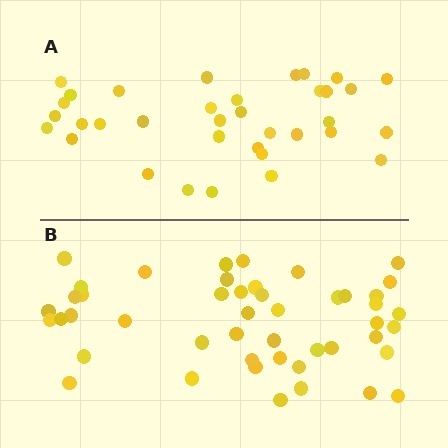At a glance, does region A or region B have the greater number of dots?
Region B (the bottom region) has more dots.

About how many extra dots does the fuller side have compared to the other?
Region B has roughly 12 or so more dots than region A.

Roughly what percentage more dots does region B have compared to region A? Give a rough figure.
About 35% more.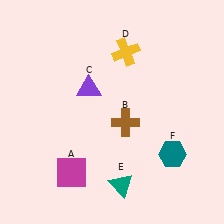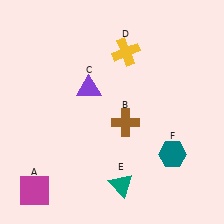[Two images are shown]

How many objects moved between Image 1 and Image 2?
1 object moved between the two images.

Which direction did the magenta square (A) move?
The magenta square (A) moved left.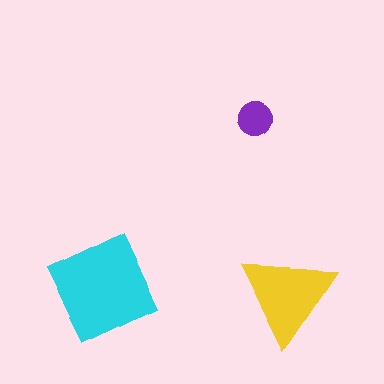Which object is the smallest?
The purple circle.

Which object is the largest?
The cyan diamond.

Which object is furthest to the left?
The cyan diamond is leftmost.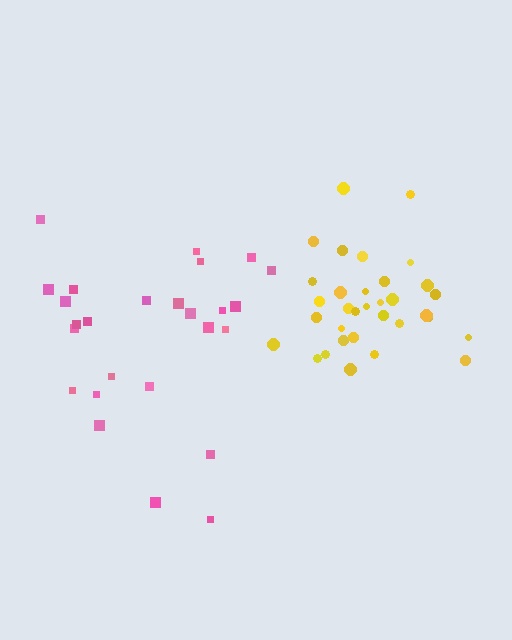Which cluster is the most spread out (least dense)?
Pink.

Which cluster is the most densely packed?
Yellow.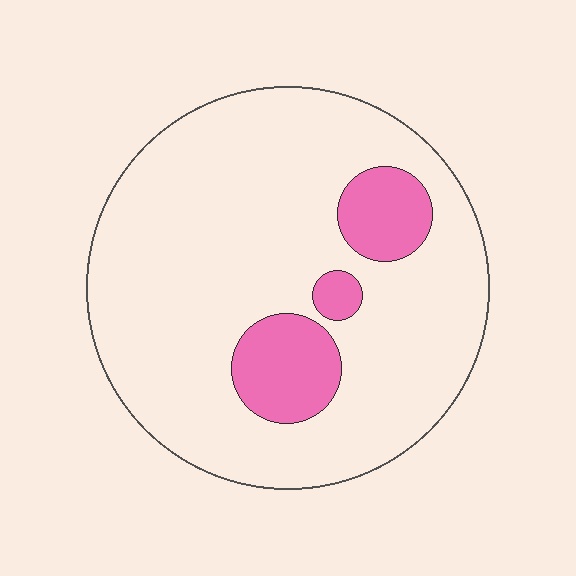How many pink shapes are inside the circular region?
3.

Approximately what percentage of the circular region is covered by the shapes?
Approximately 15%.